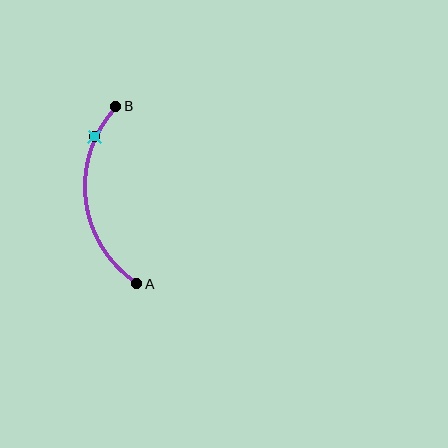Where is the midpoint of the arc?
The arc midpoint is the point on the curve farthest from the straight line joining A and B. It sits to the left of that line.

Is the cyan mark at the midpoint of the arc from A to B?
No. The cyan mark lies on the arc but is closer to endpoint B. The arc midpoint would be at the point on the curve equidistant along the arc from both A and B.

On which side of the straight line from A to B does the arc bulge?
The arc bulges to the left of the straight line connecting A and B.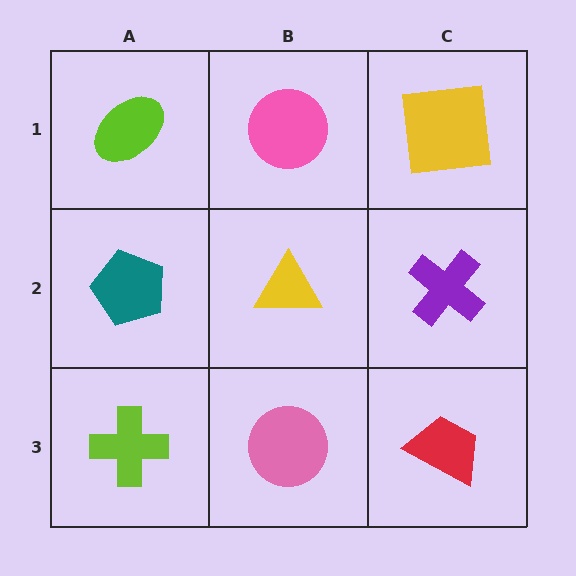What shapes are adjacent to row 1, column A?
A teal pentagon (row 2, column A), a pink circle (row 1, column B).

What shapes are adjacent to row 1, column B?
A yellow triangle (row 2, column B), a lime ellipse (row 1, column A), a yellow square (row 1, column C).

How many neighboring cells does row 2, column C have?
3.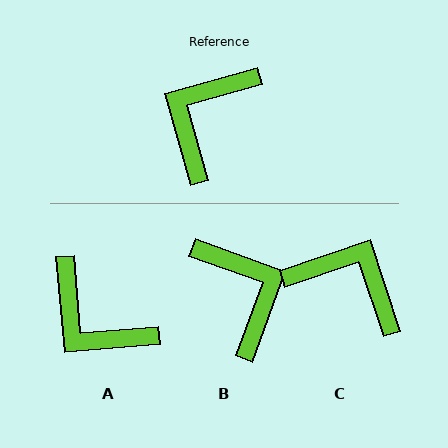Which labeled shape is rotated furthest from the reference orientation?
B, about 125 degrees away.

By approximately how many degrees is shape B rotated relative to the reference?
Approximately 125 degrees clockwise.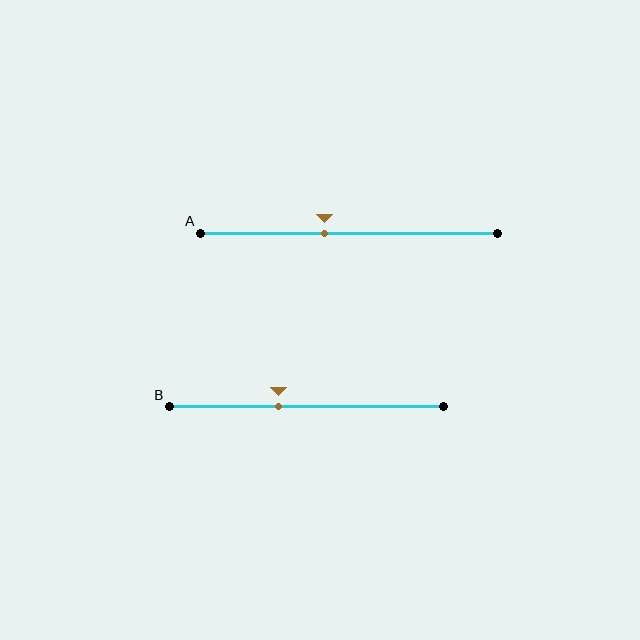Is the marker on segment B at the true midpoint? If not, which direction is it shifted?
No, the marker on segment B is shifted to the left by about 10% of the segment length.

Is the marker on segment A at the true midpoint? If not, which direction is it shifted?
No, the marker on segment A is shifted to the left by about 8% of the segment length.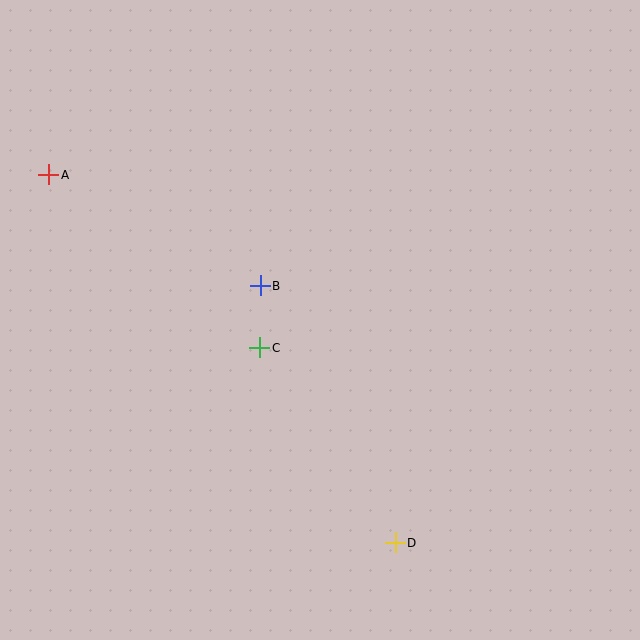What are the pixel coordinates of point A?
Point A is at (49, 175).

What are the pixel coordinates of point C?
Point C is at (260, 348).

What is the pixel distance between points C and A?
The distance between C and A is 273 pixels.